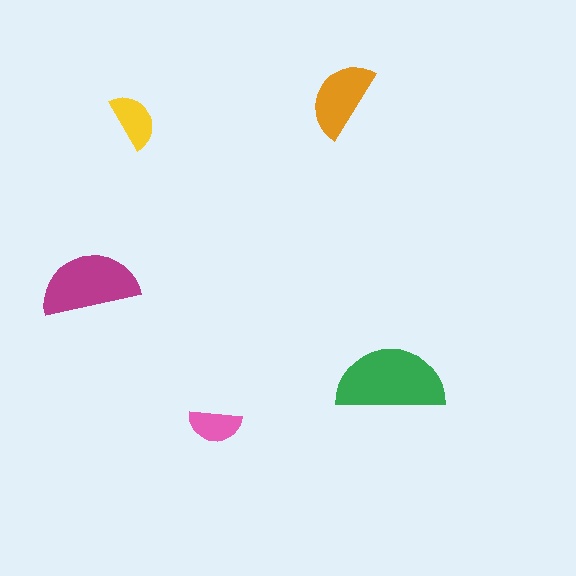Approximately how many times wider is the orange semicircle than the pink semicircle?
About 1.5 times wider.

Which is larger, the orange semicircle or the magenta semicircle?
The magenta one.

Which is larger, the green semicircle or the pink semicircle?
The green one.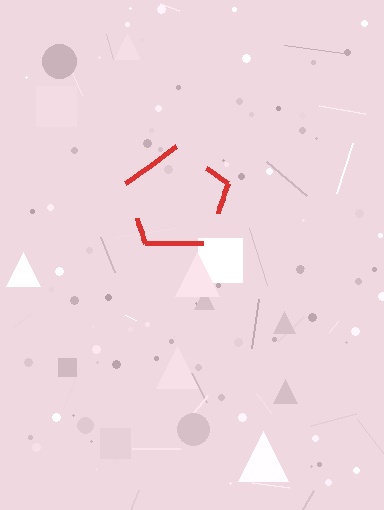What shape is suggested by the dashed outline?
The dashed outline suggests a pentagon.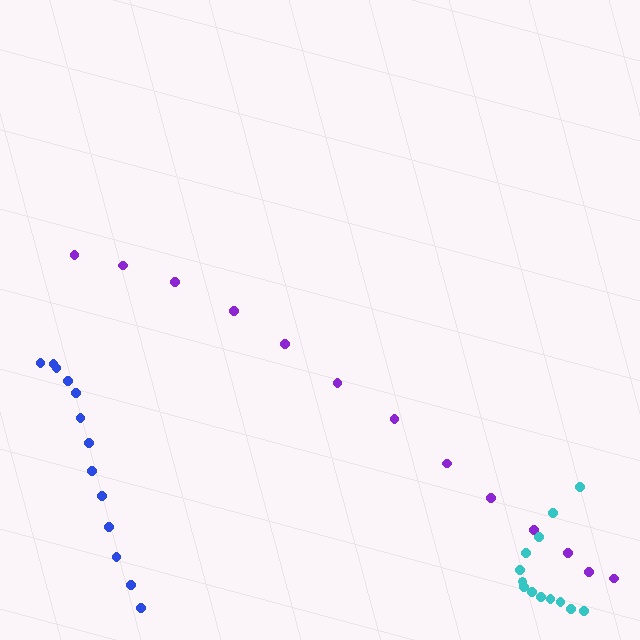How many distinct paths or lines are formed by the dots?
There are 3 distinct paths.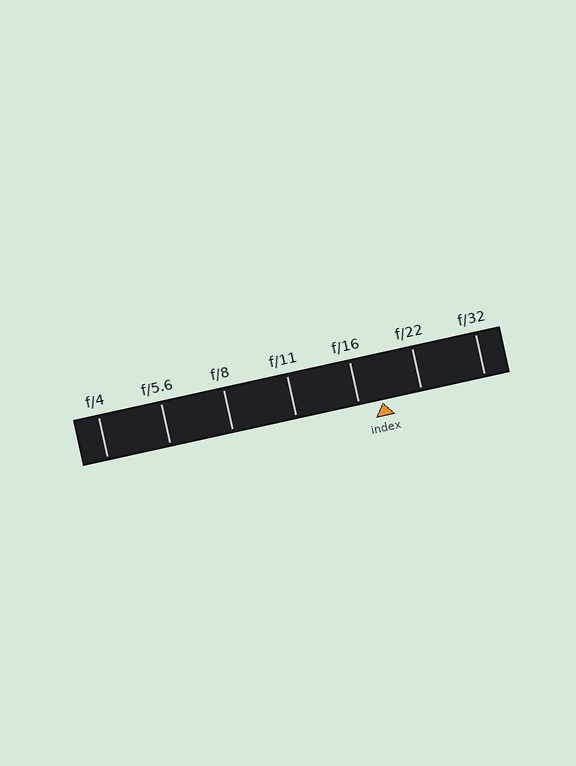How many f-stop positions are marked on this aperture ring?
There are 7 f-stop positions marked.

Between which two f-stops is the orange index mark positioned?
The index mark is between f/16 and f/22.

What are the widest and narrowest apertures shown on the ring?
The widest aperture shown is f/4 and the narrowest is f/32.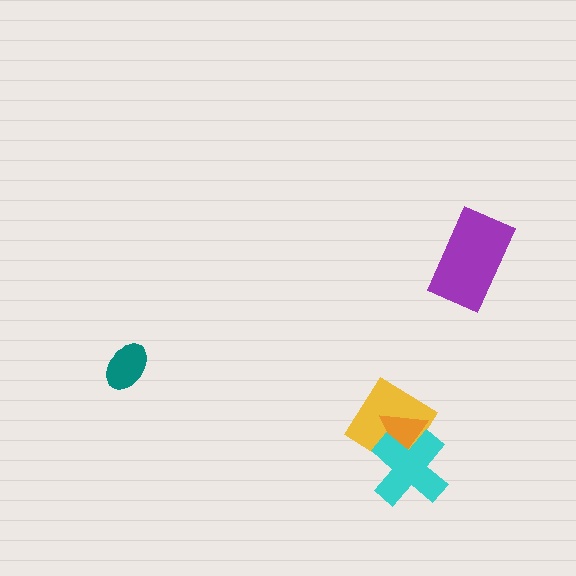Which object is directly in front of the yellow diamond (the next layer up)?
The orange triangle is directly in front of the yellow diamond.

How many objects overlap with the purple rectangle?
0 objects overlap with the purple rectangle.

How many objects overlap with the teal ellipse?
0 objects overlap with the teal ellipse.